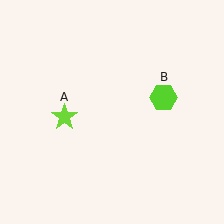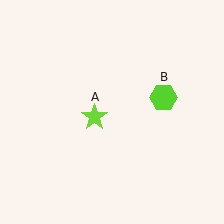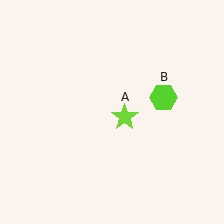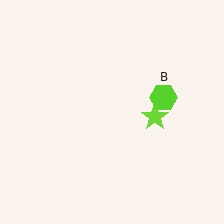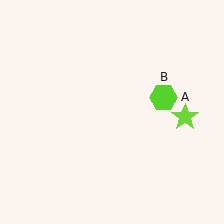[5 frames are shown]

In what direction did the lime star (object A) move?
The lime star (object A) moved right.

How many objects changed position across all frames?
1 object changed position: lime star (object A).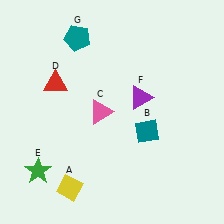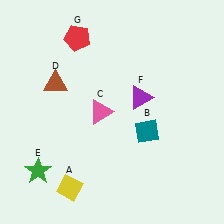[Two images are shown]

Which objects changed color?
D changed from red to brown. G changed from teal to red.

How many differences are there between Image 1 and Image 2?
There are 2 differences between the two images.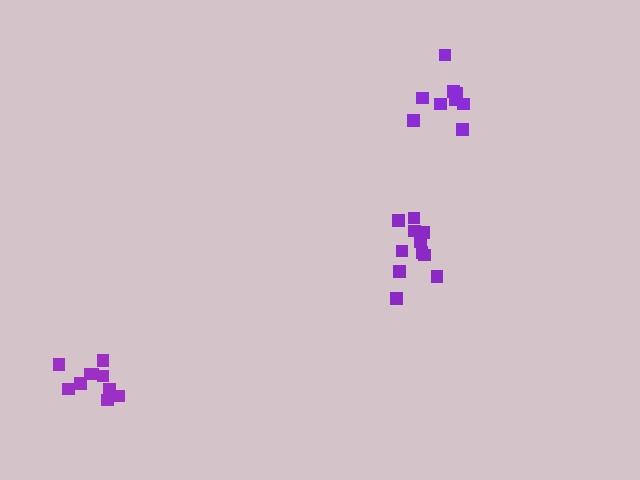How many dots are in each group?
Group 1: 10 dots, Group 2: 9 dots, Group 3: 12 dots (31 total).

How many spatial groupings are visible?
There are 3 spatial groupings.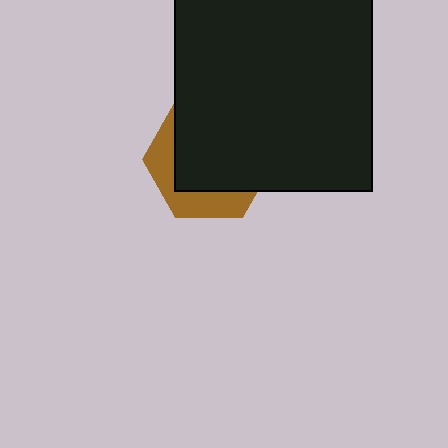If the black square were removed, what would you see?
You would see the complete brown hexagon.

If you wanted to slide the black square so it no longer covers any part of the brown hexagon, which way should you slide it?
Slide it toward the upper-right — that is the most direct way to separate the two shapes.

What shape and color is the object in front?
The object in front is a black square.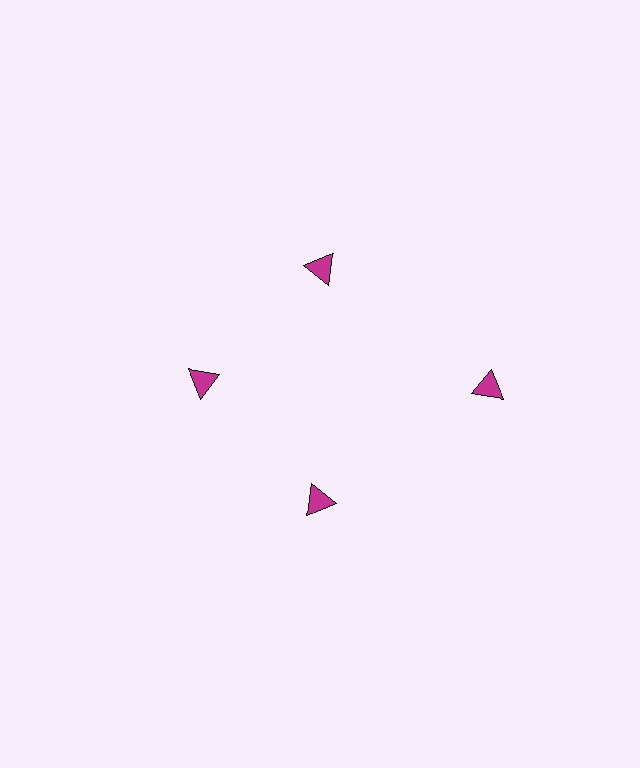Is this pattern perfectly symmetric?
No. The 4 magenta triangles are arranged in a ring, but one element near the 3 o'clock position is pushed outward from the center, breaking the 4-fold rotational symmetry.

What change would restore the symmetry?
The symmetry would be restored by moving it inward, back onto the ring so that all 4 triangles sit at equal angles and equal distance from the center.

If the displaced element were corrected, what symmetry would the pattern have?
It would have 4-fold rotational symmetry — the pattern would map onto itself every 90 degrees.